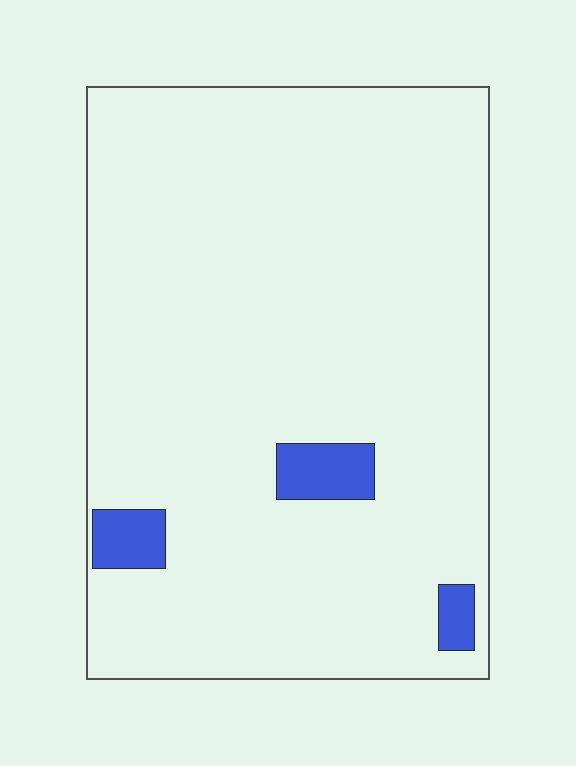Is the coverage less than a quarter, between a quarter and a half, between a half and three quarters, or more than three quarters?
Less than a quarter.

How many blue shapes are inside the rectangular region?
3.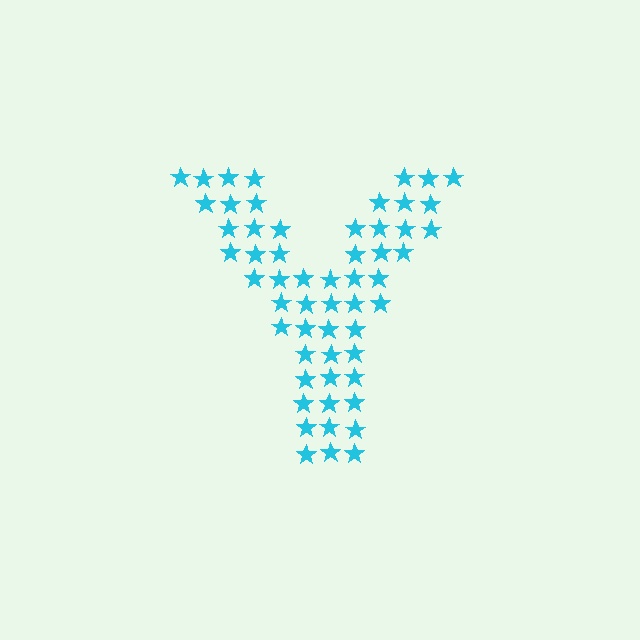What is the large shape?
The large shape is the letter Y.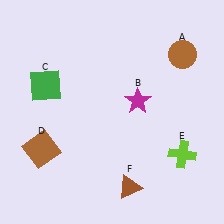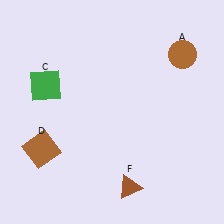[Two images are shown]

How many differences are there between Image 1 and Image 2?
There are 2 differences between the two images.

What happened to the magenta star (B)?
The magenta star (B) was removed in Image 2. It was in the top-right area of Image 1.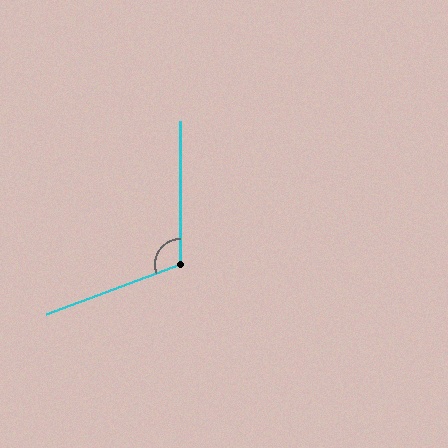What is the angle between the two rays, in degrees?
Approximately 110 degrees.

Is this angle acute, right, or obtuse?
It is obtuse.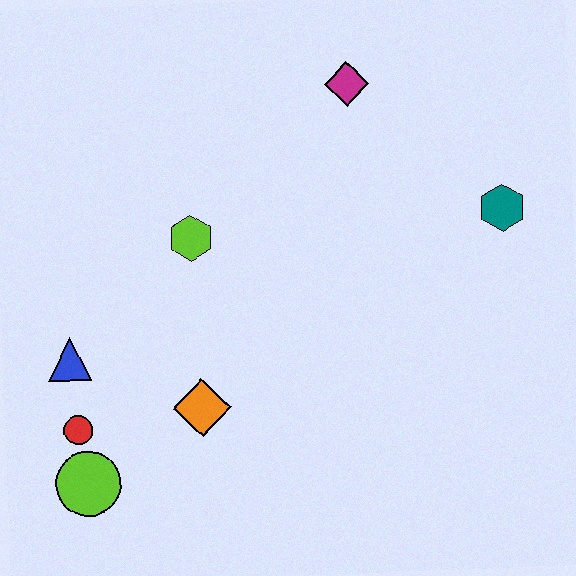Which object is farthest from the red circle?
The teal hexagon is farthest from the red circle.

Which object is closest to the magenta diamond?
The teal hexagon is closest to the magenta diamond.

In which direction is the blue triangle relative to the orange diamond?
The blue triangle is to the left of the orange diamond.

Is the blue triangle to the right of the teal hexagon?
No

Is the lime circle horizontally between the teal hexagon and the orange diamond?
No